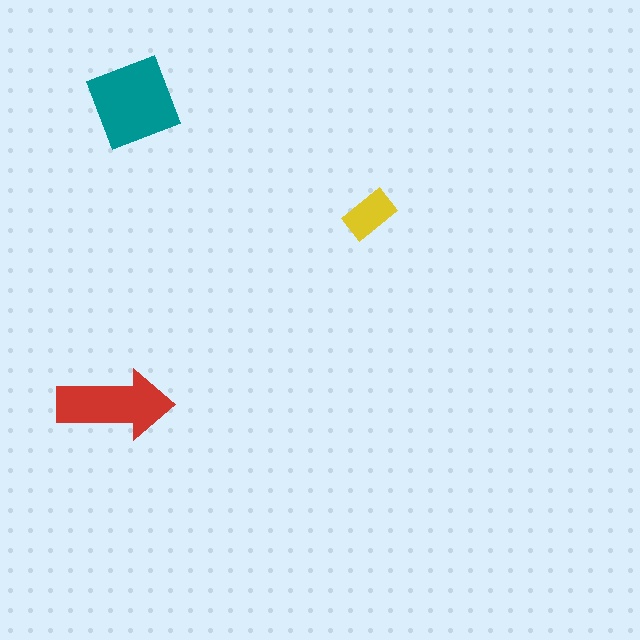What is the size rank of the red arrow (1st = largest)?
2nd.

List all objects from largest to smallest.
The teal diamond, the red arrow, the yellow rectangle.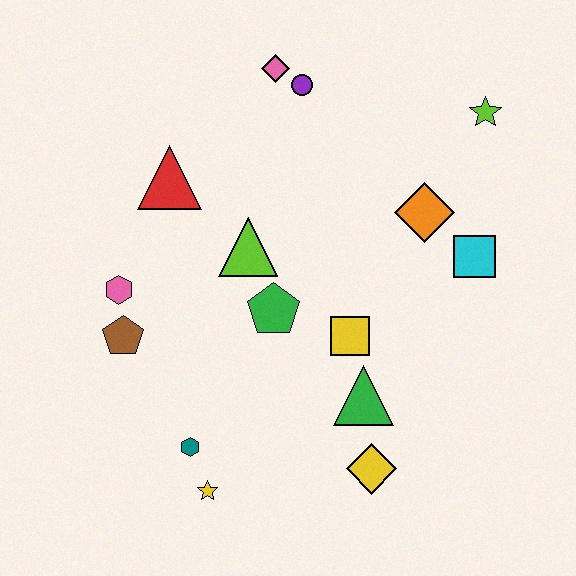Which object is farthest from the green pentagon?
The lime star is farthest from the green pentagon.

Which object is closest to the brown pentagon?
The pink hexagon is closest to the brown pentagon.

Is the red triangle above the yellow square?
Yes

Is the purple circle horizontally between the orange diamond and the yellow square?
No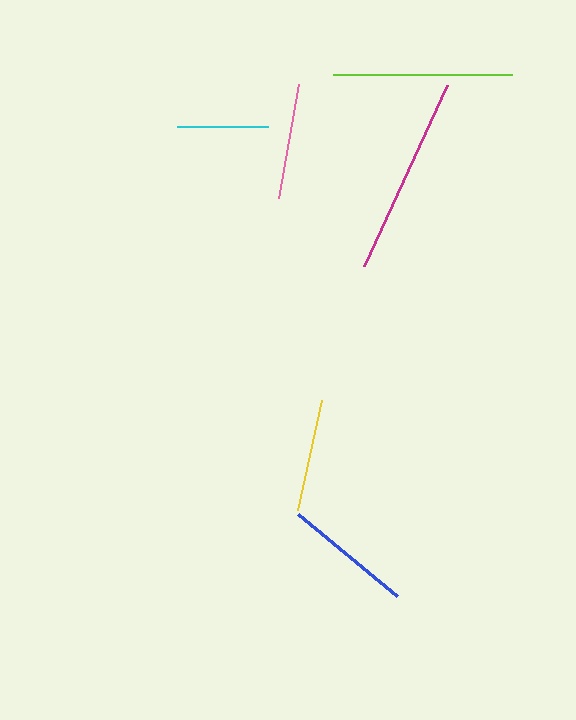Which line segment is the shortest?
The cyan line is the shortest at approximately 91 pixels.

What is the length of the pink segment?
The pink segment is approximately 116 pixels long.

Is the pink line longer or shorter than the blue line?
The blue line is longer than the pink line.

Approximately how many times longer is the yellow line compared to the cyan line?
The yellow line is approximately 1.2 times the length of the cyan line.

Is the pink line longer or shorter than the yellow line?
The pink line is longer than the yellow line.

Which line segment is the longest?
The magenta line is the longest at approximately 199 pixels.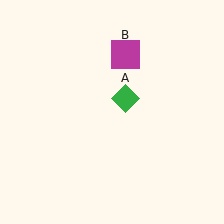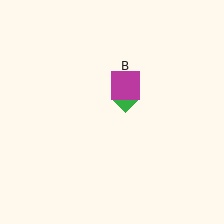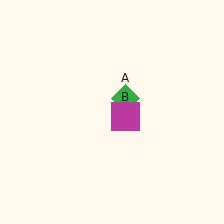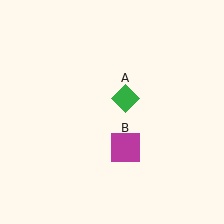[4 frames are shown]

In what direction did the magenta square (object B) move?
The magenta square (object B) moved down.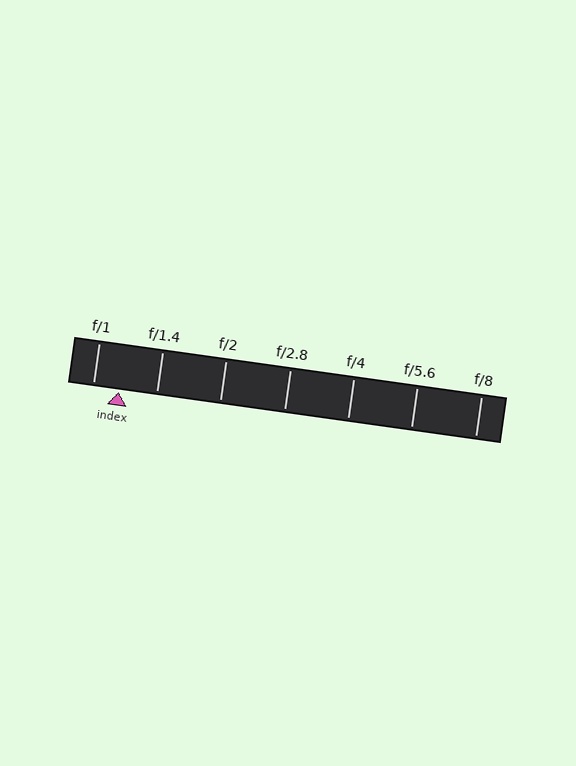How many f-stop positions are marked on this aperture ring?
There are 7 f-stop positions marked.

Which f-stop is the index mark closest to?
The index mark is closest to f/1.